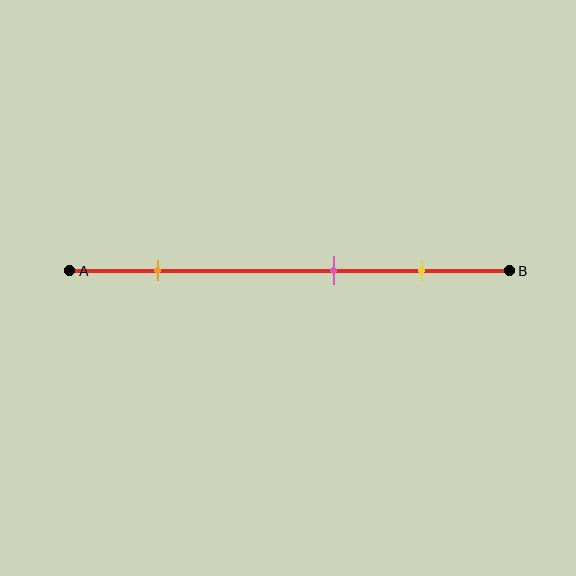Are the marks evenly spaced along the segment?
No, the marks are not evenly spaced.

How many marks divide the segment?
There are 3 marks dividing the segment.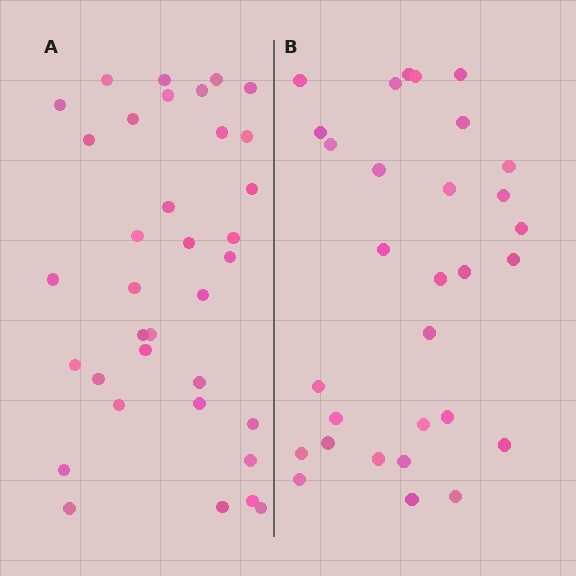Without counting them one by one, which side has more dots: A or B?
Region A (the left region) has more dots.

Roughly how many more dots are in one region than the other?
Region A has about 5 more dots than region B.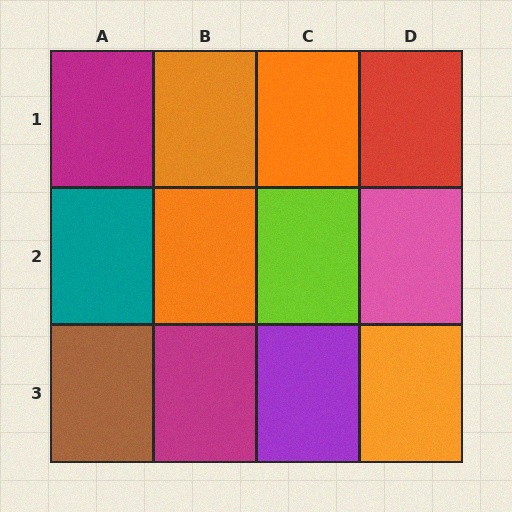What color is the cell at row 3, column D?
Orange.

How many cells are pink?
1 cell is pink.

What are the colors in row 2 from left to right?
Teal, orange, lime, pink.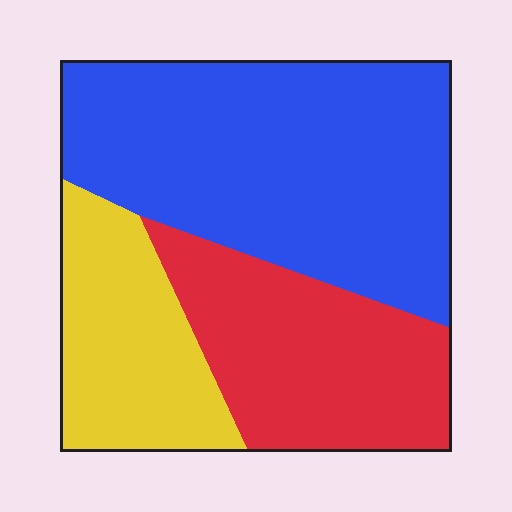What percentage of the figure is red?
Red covers about 30% of the figure.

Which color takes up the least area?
Yellow, at roughly 20%.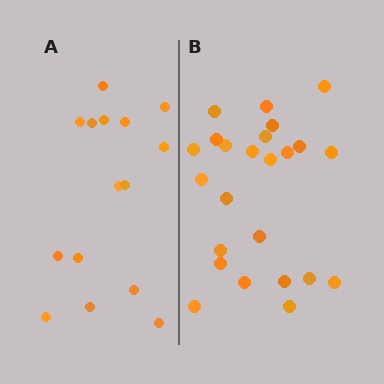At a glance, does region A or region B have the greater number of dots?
Region B (the right region) has more dots.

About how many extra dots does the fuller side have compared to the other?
Region B has roughly 8 or so more dots than region A.